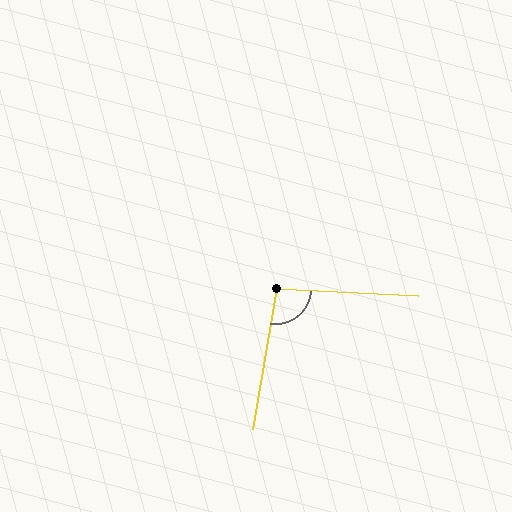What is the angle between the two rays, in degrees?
Approximately 97 degrees.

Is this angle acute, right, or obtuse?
It is obtuse.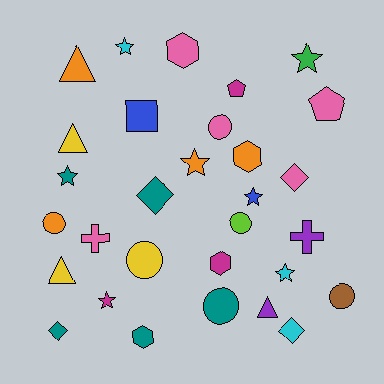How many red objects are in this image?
There are no red objects.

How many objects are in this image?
There are 30 objects.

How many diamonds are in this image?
There are 4 diamonds.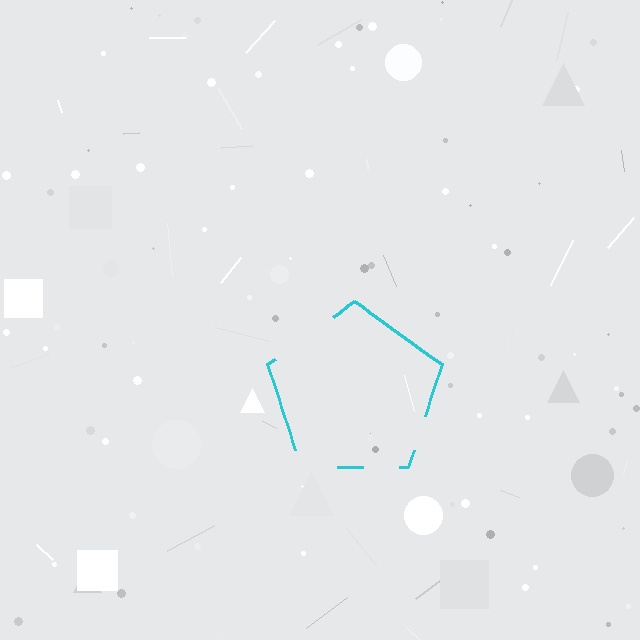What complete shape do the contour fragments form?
The contour fragments form a pentagon.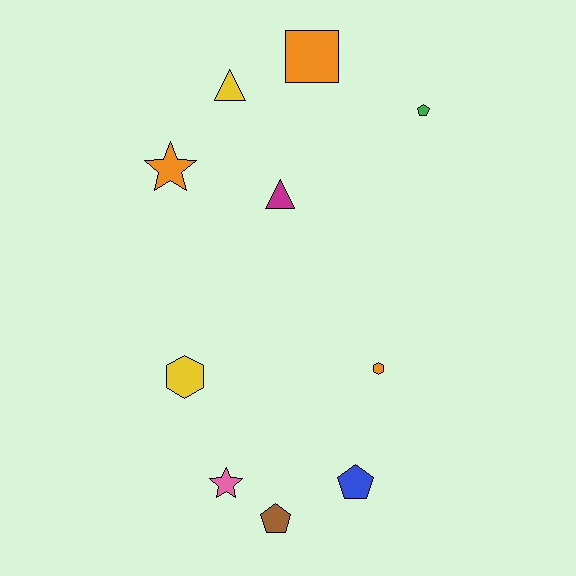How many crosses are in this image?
There are no crosses.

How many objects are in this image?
There are 10 objects.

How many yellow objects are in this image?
There are 2 yellow objects.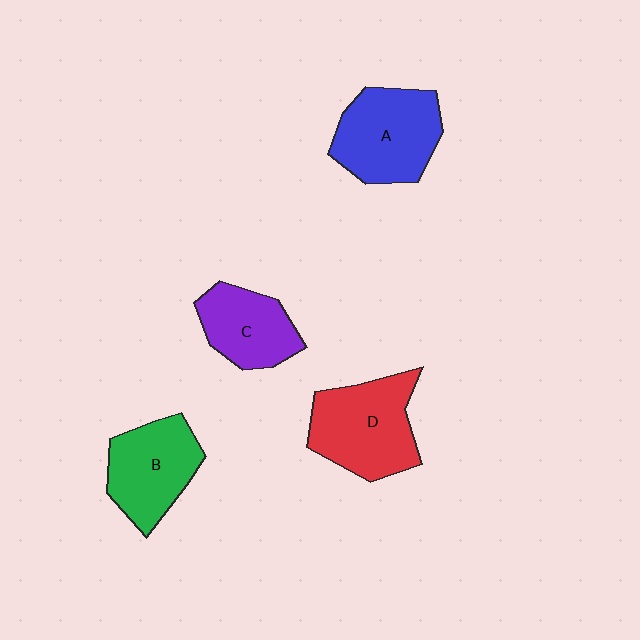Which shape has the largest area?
Shape D (red).